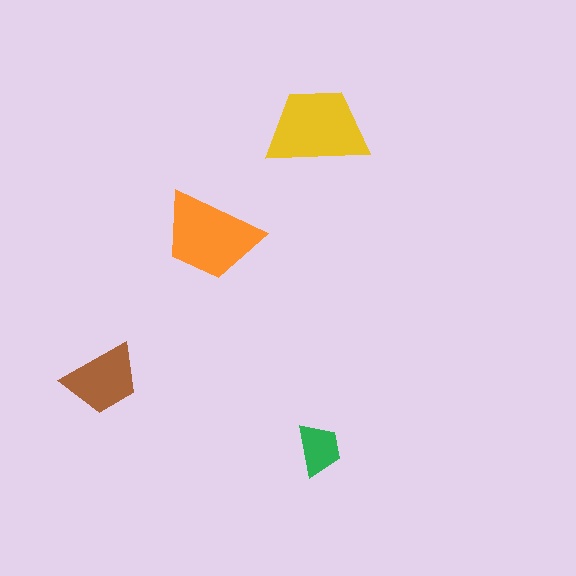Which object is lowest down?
The green trapezoid is bottommost.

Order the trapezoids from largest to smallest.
the yellow one, the orange one, the brown one, the green one.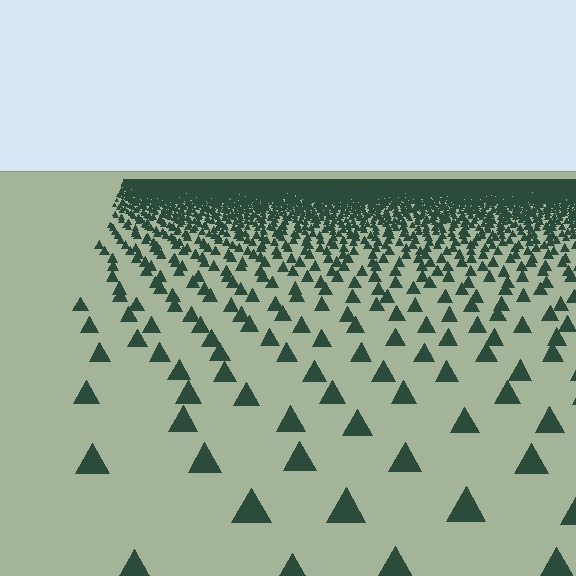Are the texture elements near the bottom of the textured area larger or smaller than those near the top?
Larger. Near the bottom, elements are closer to the viewer and appear at a bigger on-screen size.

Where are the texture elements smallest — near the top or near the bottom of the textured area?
Near the top.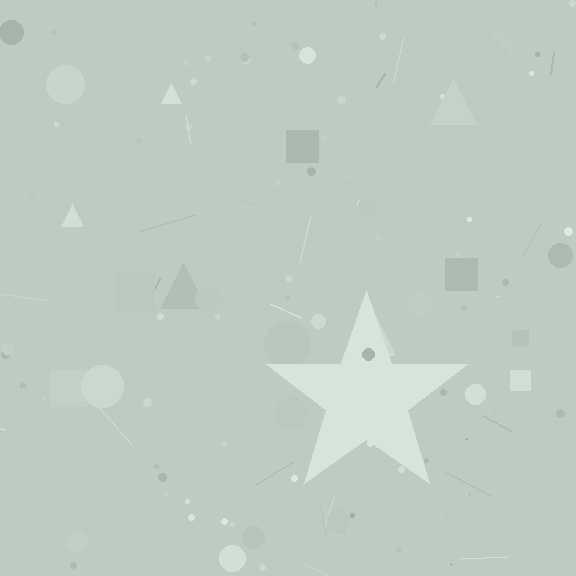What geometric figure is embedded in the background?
A star is embedded in the background.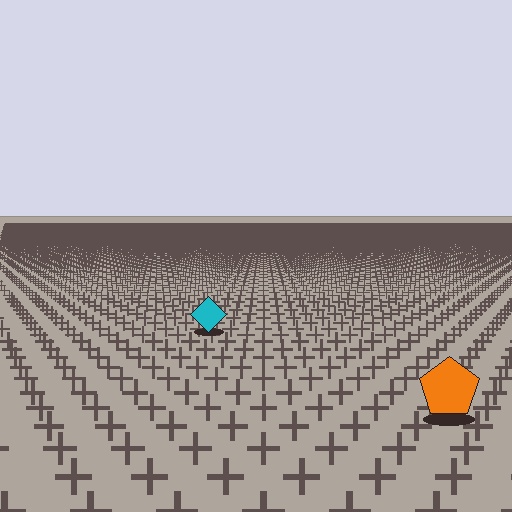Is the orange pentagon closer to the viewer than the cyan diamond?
Yes. The orange pentagon is closer — you can tell from the texture gradient: the ground texture is coarser near it.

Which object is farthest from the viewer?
The cyan diamond is farthest from the viewer. It appears smaller and the ground texture around it is denser.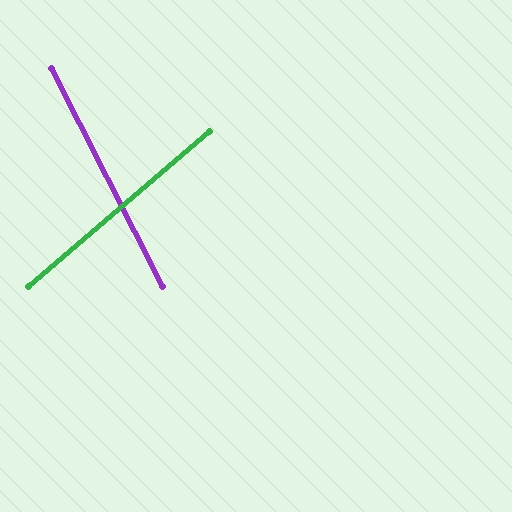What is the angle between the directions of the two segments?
Approximately 76 degrees.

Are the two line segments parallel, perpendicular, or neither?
Neither parallel nor perpendicular — they differ by about 76°.